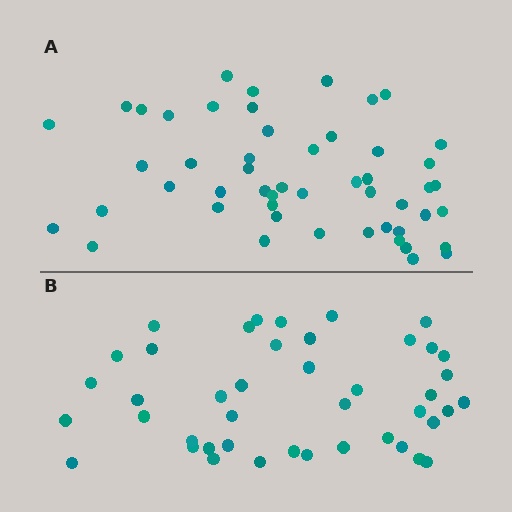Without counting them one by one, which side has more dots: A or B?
Region A (the top region) has more dots.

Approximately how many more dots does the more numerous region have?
Region A has roughly 8 or so more dots than region B.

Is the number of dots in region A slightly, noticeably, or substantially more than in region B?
Region A has only slightly more — the two regions are fairly close. The ratio is roughly 1.2 to 1.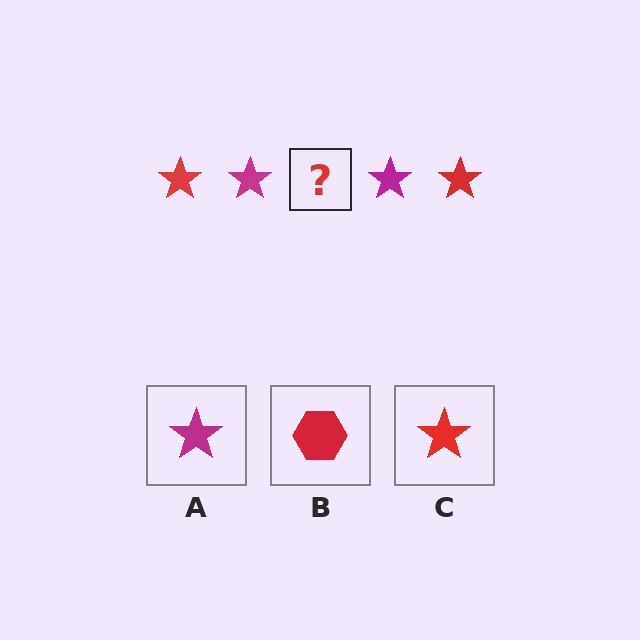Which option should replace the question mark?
Option C.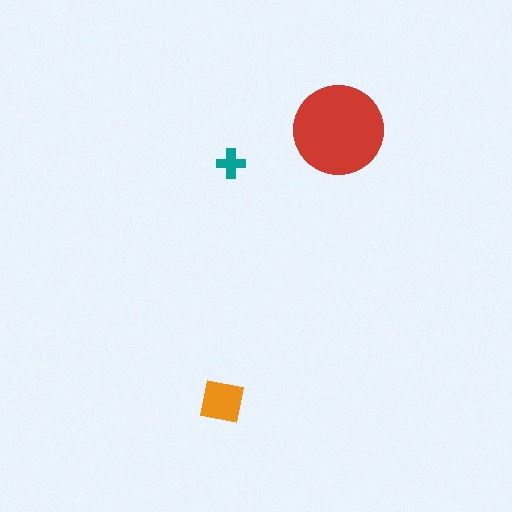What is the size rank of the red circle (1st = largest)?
1st.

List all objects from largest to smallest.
The red circle, the orange square, the teal cross.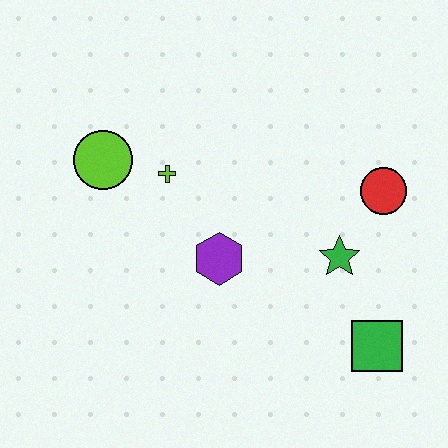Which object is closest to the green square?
The green star is closest to the green square.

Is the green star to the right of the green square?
No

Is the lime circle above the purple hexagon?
Yes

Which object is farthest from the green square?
The lime circle is farthest from the green square.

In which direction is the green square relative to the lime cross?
The green square is to the right of the lime cross.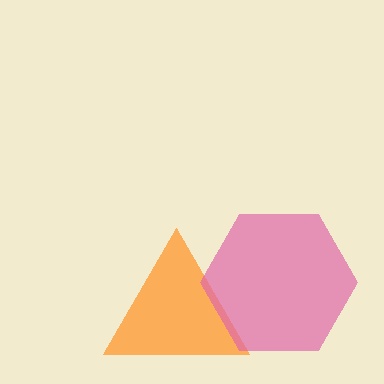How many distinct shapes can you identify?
There are 2 distinct shapes: an orange triangle, a pink hexagon.